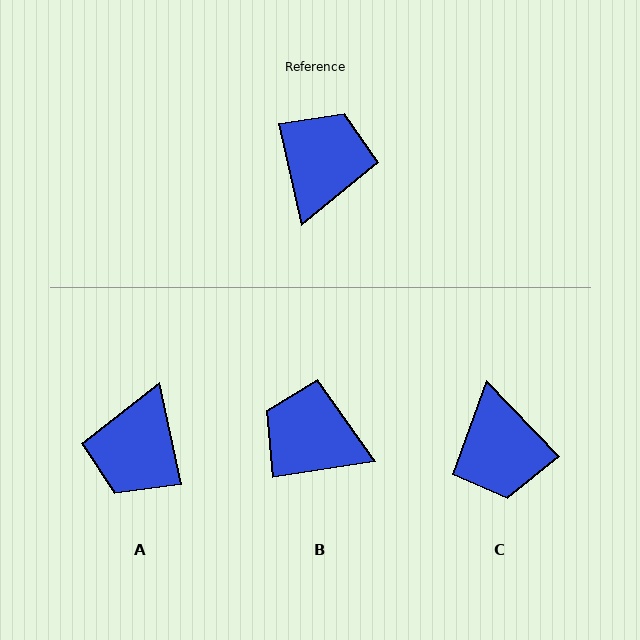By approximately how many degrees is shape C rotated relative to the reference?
Approximately 149 degrees clockwise.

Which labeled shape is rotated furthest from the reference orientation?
A, about 179 degrees away.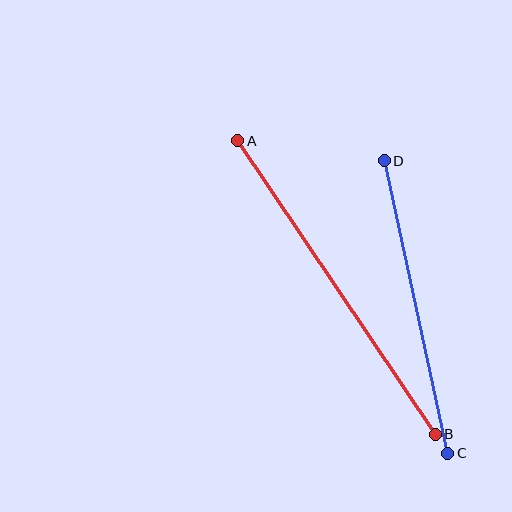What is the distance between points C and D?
The distance is approximately 299 pixels.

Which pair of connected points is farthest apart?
Points A and B are farthest apart.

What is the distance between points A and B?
The distance is approximately 354 pixels.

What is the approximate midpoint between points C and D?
The midpoint is at approximately (416, 307) pixels.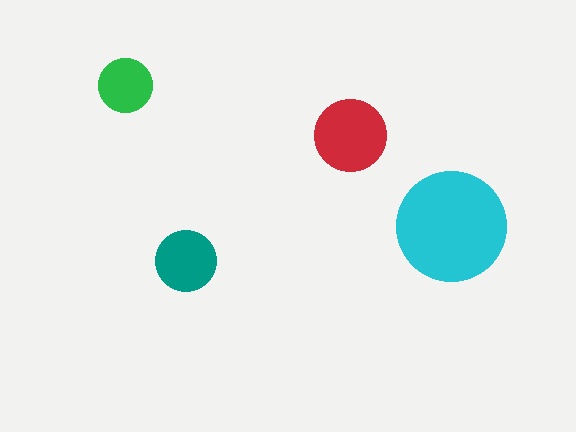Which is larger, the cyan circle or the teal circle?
The cyan one.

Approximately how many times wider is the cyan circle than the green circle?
About 2 times wider.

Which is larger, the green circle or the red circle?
The red one.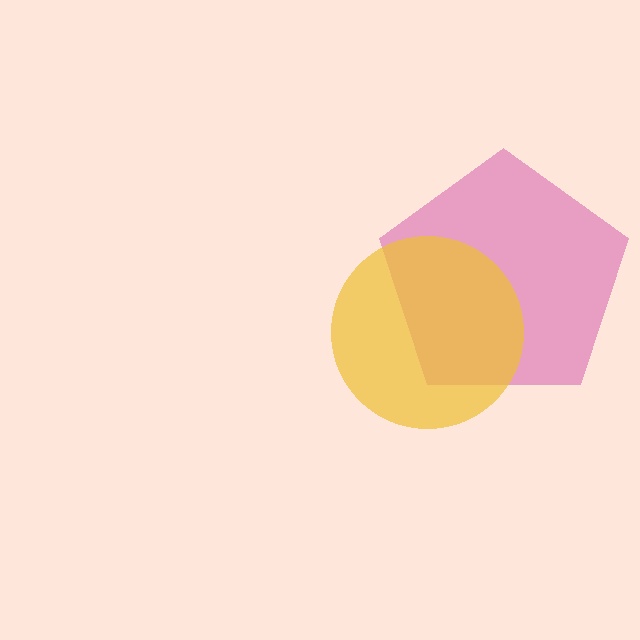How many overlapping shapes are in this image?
There are 2 overlapping shapes in the image.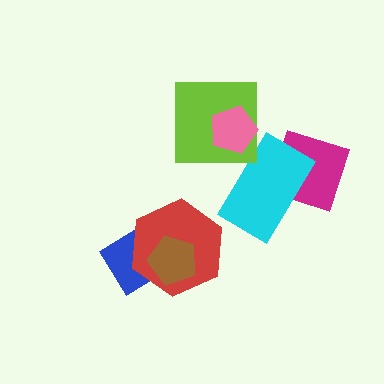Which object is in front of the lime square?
The pink pentagon is in front of the lime square.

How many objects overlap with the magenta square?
1 object overlaps with the magenta square.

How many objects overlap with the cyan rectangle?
1 object overlaps with the cyan rectangle.